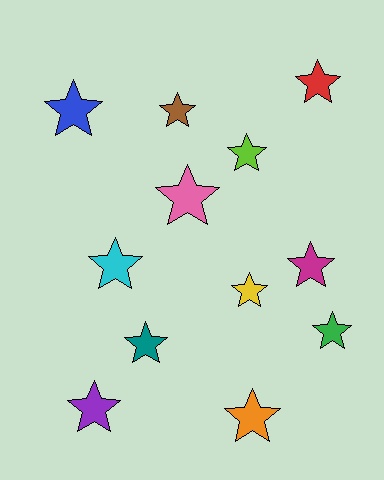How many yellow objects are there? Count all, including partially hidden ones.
There is 1 yellow object.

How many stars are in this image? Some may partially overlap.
There are 12 stars.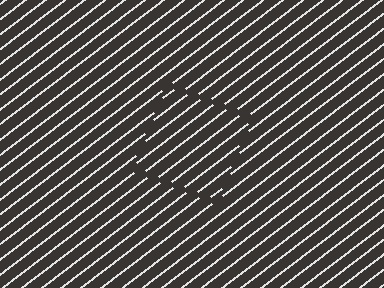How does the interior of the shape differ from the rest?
The interior of the shape contains the same grating, shifted by half a period — the contour is defined by the phase discontinuity where line-ends from the inner and outer gratings abut.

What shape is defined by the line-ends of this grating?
An illusory square. The interior of the shape contains the same grating, shifted by half a period — the contour is defined by the phase discontinuity where line-ends from the inner and outer gratings abut.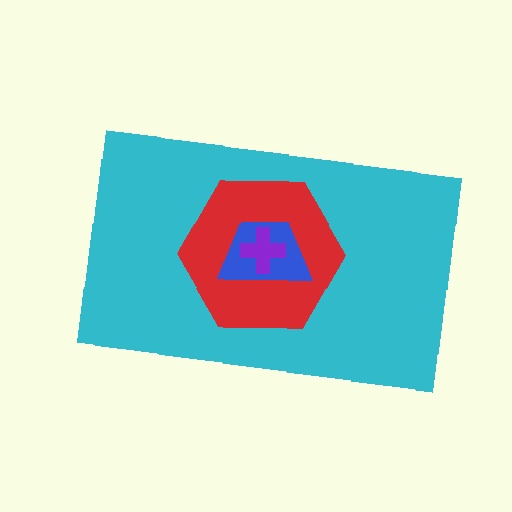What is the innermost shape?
The purple cross.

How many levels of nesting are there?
4.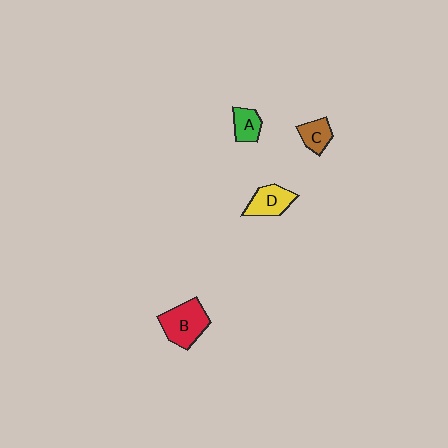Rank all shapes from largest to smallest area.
From largest to smallest: B (red), D (yellow), C (brown), A (green).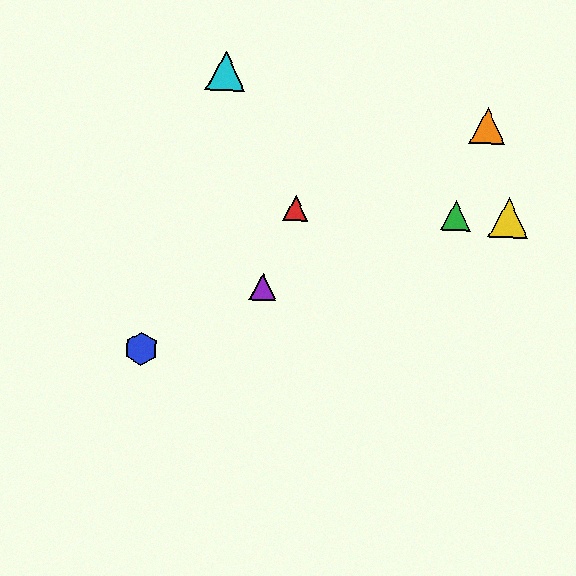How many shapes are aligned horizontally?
3 shapes (the red triangle, the green triangle, the yellow triangle) are aligned horizontally.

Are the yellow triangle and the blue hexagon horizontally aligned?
No, the yellow triangle is at y≈218 and the blue hexagon is at y≈349.